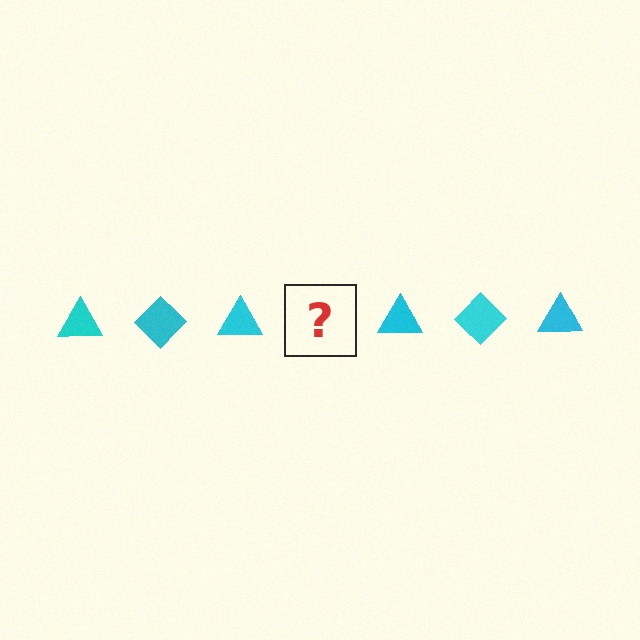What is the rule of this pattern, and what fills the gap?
The rule is that the pattern cycles through triangle, diamond shapes in cyan. The gap should be filled with a cyan diamond.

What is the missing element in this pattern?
The missing element is a cyan diamond.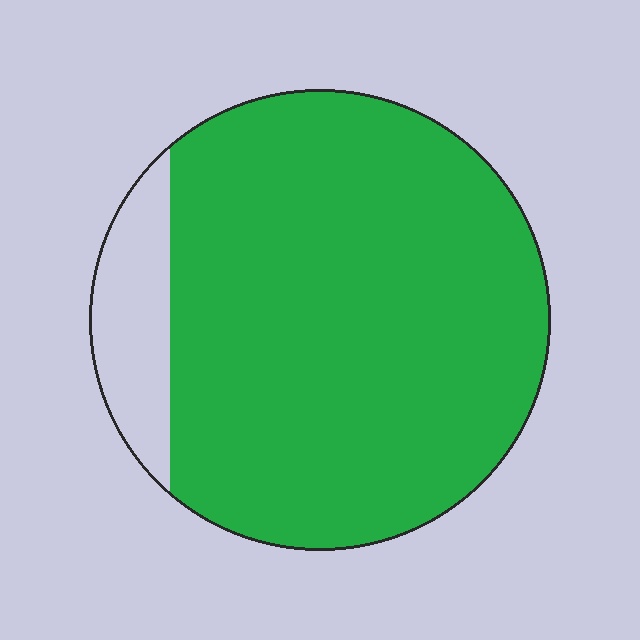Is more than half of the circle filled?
Yes.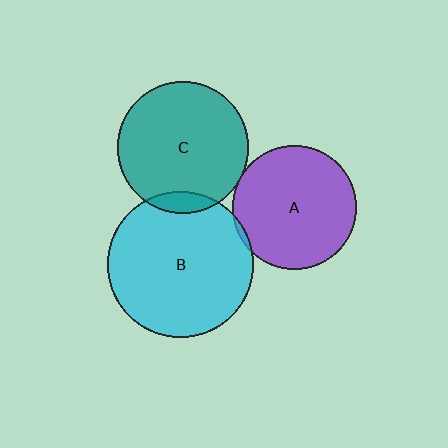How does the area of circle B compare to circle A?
Approximately 1.4 times.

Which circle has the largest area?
Circle B (cyan).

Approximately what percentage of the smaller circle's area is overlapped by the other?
Approximately 5%.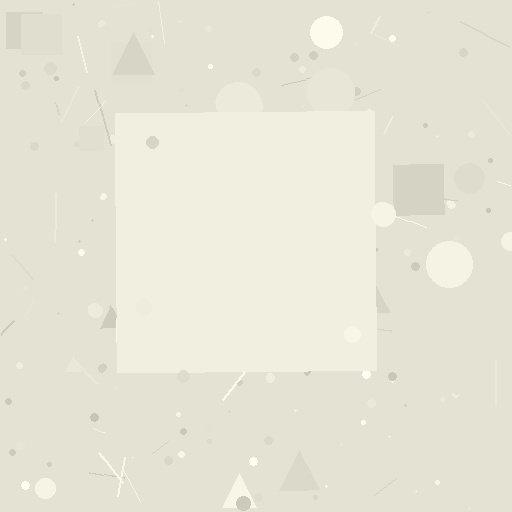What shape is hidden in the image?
A square is hidden in the image.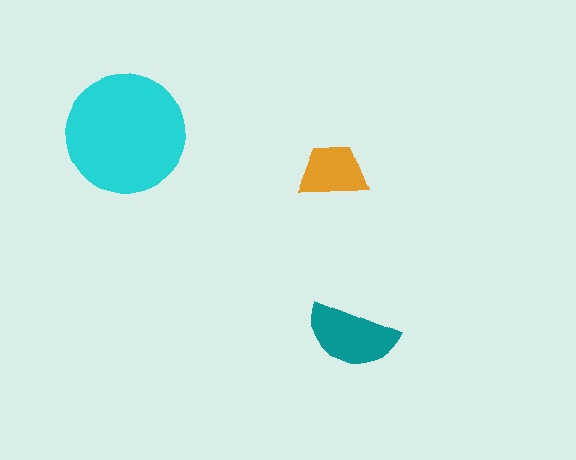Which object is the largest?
The cyan circle.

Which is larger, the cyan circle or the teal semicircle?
The cyan circle.